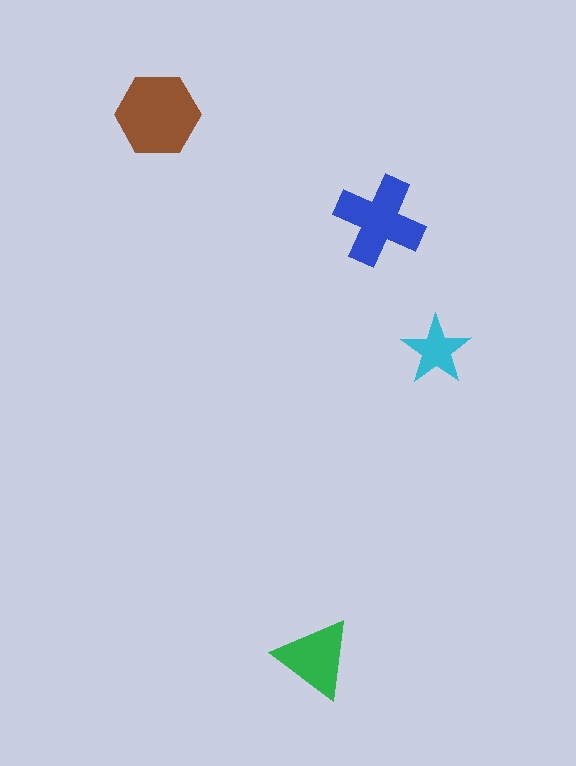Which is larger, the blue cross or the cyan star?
The blue cross.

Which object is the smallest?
The cyan star.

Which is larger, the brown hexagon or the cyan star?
The brown hexagon.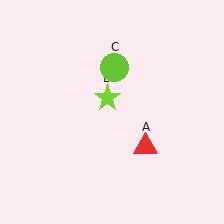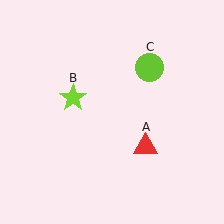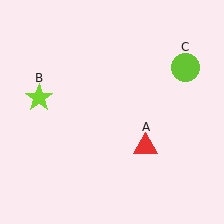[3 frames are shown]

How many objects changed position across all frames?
2 objects changed position: lime star (object B), lime circle (object C).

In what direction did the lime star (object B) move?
The lime star (object B) moved left.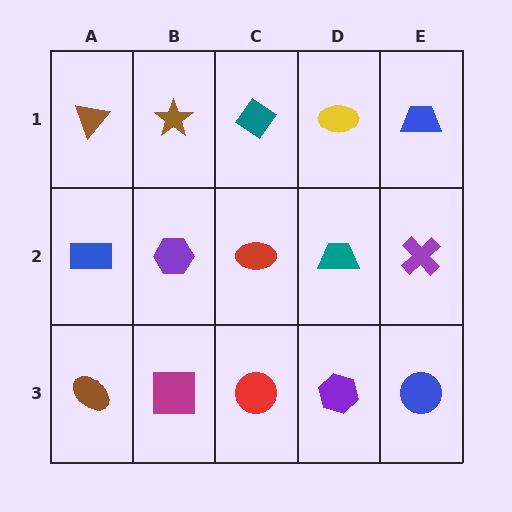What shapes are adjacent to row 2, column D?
A yellow ellipse (row 1, column D), a purple hexagon (row 3, column D), a red ellipse (row 2, column C), a purple cross (row 2, column E).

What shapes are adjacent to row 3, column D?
A teal trapezoid (row 2, column D), a red circle (row 3, column C), a blue circle (row 3, column E).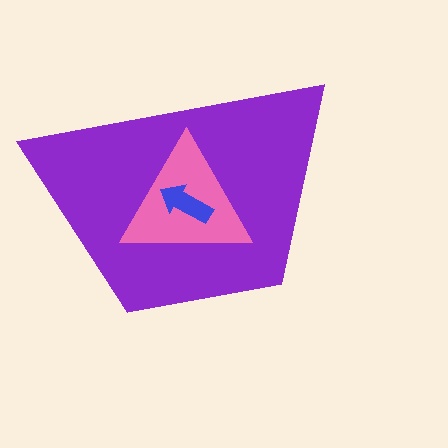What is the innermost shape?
The blue arrow.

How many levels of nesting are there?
3.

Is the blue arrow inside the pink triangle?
Yes.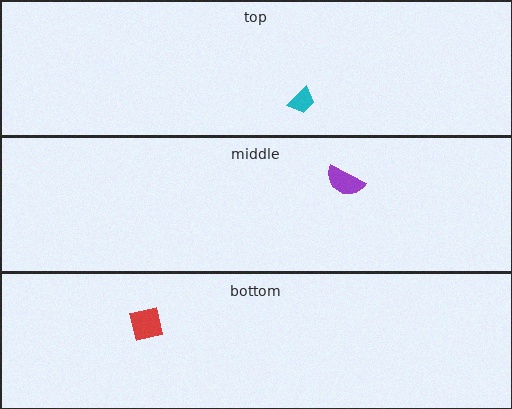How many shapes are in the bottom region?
1.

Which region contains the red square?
The bottom region.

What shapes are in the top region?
The cyan trapezoid.